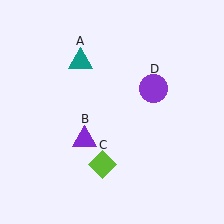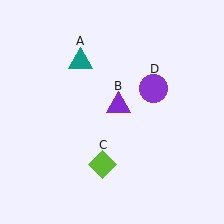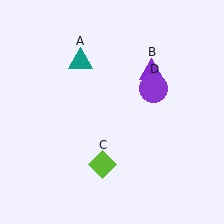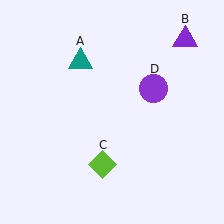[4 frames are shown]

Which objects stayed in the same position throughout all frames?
Teal triangle (object A) and lime diamond (object C) and purple circle (object D) remained stationary.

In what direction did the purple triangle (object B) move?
The purple triangle (object B) moved up and to the right.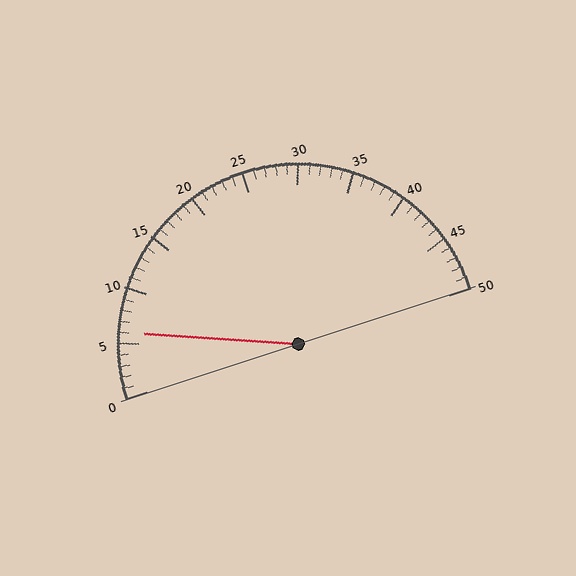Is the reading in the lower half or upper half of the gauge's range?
The reading is in the lower half of the range (0 to 50).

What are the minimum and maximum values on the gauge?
The gauge ranges from 0 to 50.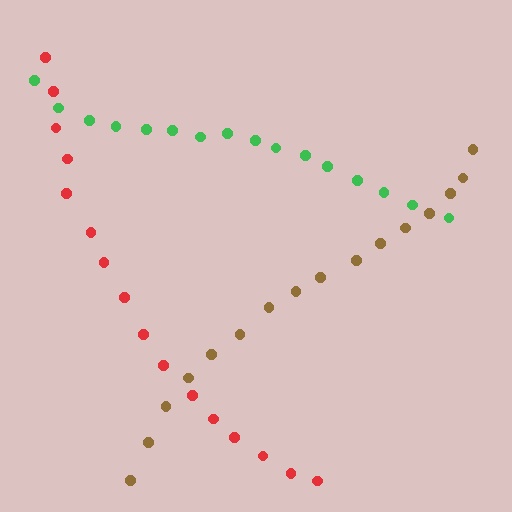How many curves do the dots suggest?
There are 3 distinct paths.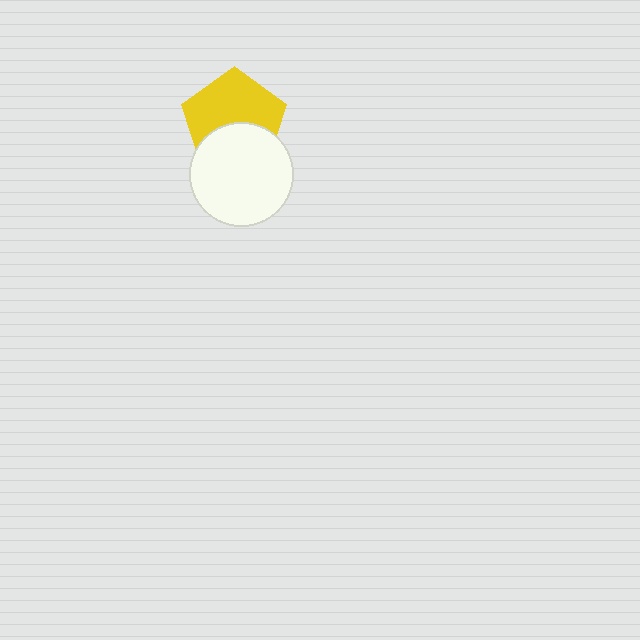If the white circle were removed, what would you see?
You would see the complete yellow pentagon.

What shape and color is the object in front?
The object in front is a white circle.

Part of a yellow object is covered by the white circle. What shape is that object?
It is a pentagon.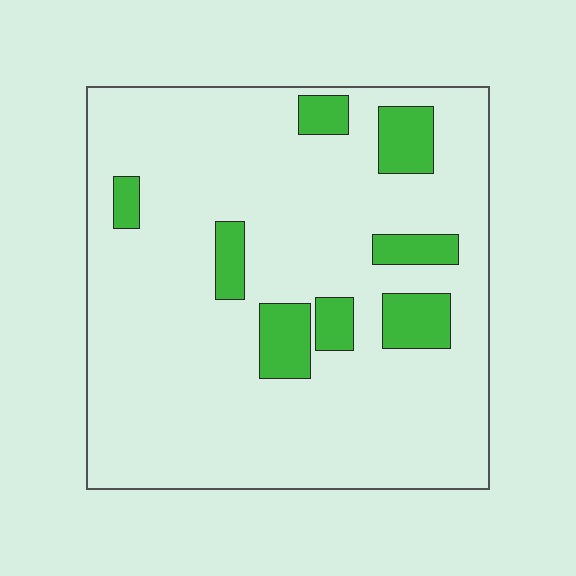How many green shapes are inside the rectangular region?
8.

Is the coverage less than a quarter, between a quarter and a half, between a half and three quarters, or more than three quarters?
Less than a quarter.